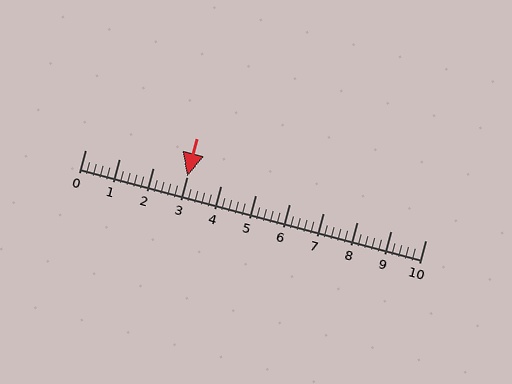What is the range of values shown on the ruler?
The ruler shows values from 0 to 10.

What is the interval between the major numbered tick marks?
The major tick marks are spaced 1 units apart.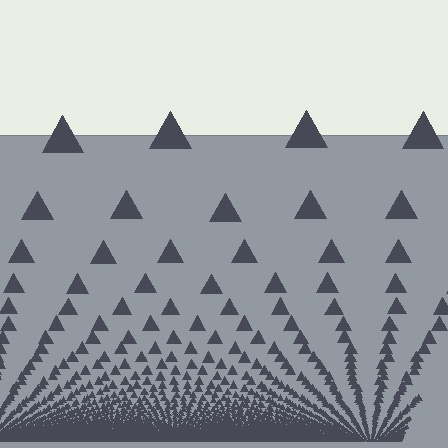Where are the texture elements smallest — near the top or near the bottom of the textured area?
Near the bottom.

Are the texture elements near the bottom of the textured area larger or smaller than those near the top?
Smaller. The gradient is inverted — elements near the bottom are smaller and denser.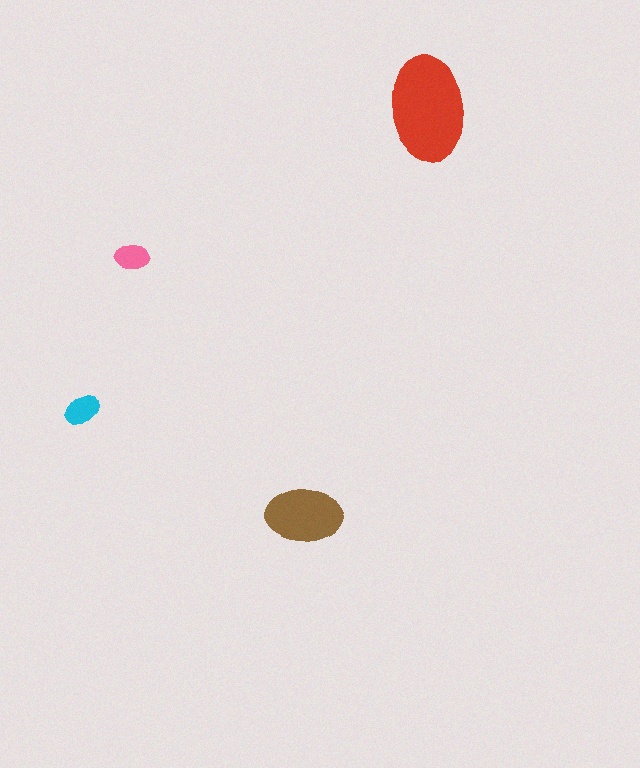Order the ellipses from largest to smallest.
the red one, the brown one, the cyan one, the pink one.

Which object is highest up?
The red ellipse is topmost.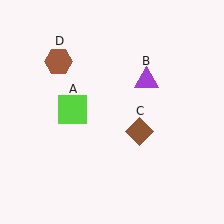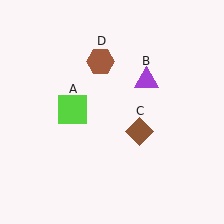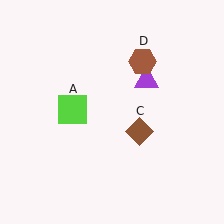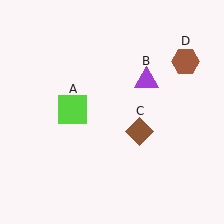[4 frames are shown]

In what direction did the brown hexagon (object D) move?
The brown hexagon (object D) moved right.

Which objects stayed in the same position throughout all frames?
Lime square (object A) and purple triangle (object B) and brown diamond (object C) remained stationary.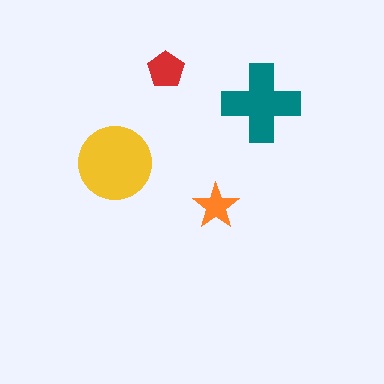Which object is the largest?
The yellow circle.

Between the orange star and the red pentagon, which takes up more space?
The red pentagon.